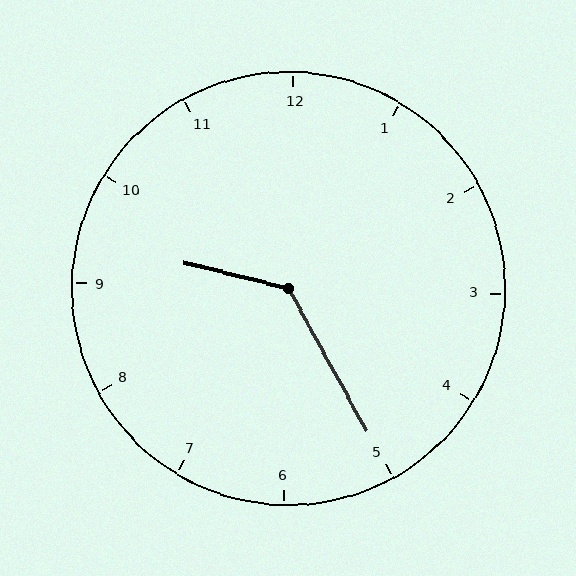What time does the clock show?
9:25.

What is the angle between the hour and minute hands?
Approximately 132 degrees.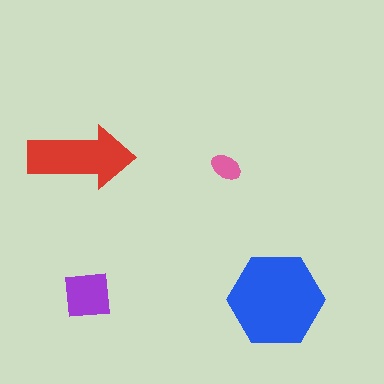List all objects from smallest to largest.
The pink ellipse, the purple square, the red arrow, the blue hexagon.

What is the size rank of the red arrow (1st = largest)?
2nd.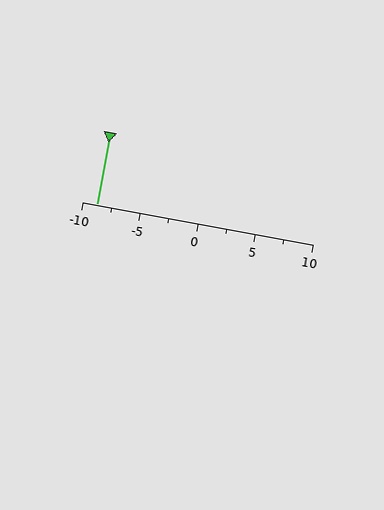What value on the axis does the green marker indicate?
The marker indicates approximately -8.8.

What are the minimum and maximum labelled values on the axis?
The axis runs from -10 to 10.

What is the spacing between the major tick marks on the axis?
The major ticks are spaced 5 apart.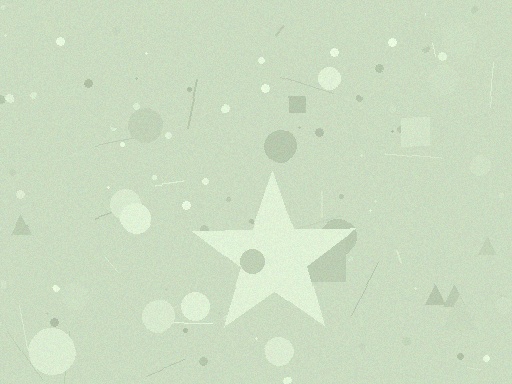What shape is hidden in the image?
A star is hidden in the image.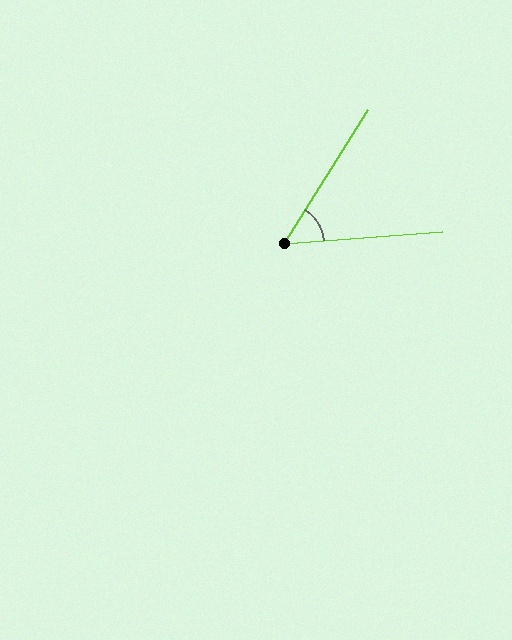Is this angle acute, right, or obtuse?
It is acute.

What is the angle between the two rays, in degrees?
Approximately 53 degrees.